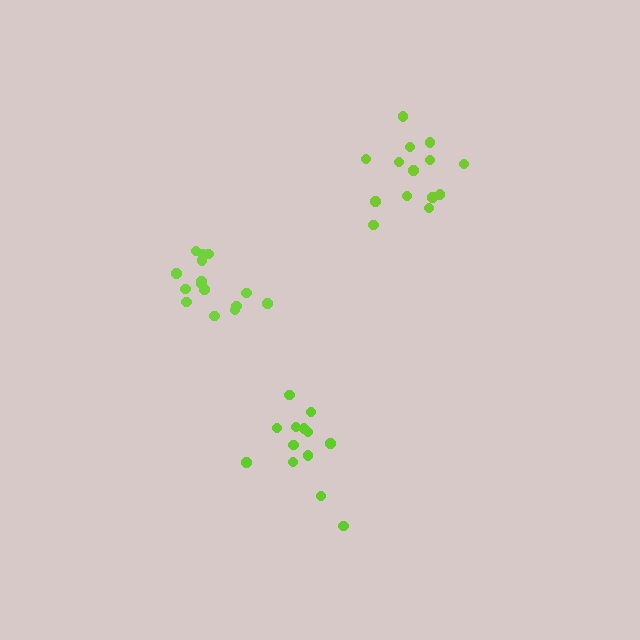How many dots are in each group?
Group 1: 15 dots, Group 2: 15 dots, Group 3: 13 dots (43 total).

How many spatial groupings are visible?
There are 3 spatial groupings.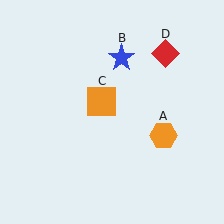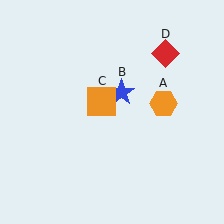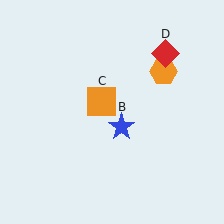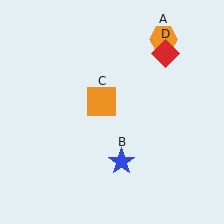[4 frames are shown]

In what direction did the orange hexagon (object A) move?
The orange hexagon (object A) moved up.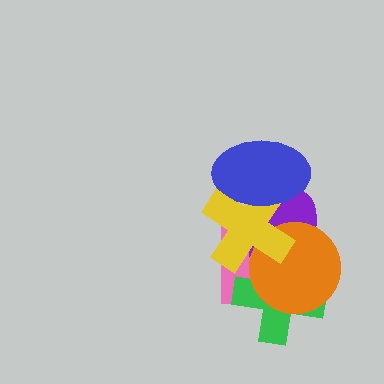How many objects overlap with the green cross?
4 objects overlap with the green cross.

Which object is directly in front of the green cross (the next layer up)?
The orange circle is directly in front of the green cross.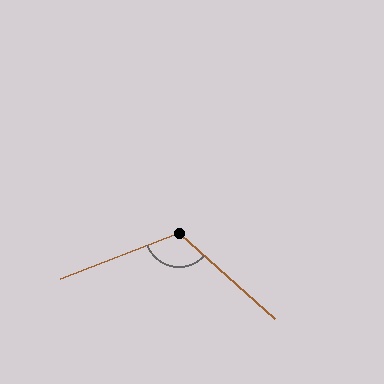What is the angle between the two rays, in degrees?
Approximately 117 degrees.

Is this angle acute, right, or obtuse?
It is obtuse.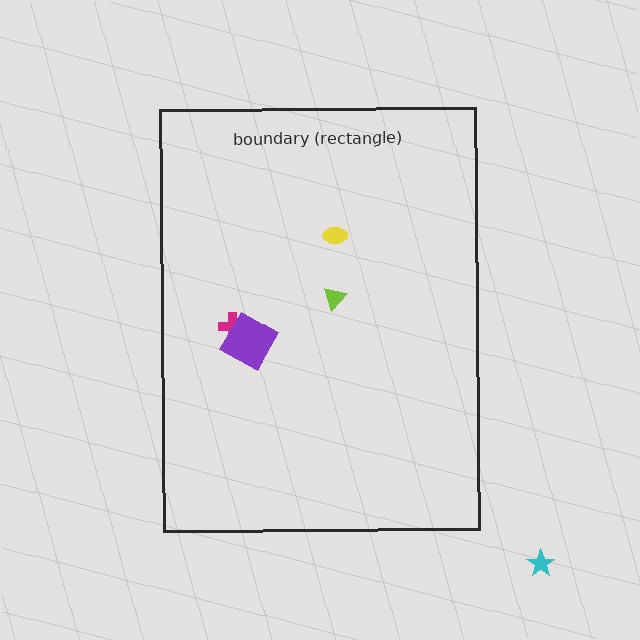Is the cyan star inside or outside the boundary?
Outside.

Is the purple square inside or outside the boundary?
Inside.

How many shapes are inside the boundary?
4 inside, 1 outside.